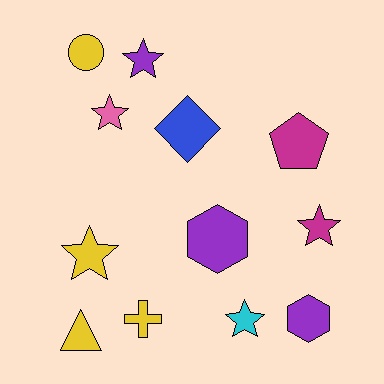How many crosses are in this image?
There is 1 cross.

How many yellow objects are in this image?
There are 4 yellow objects.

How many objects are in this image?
There are 12 objects.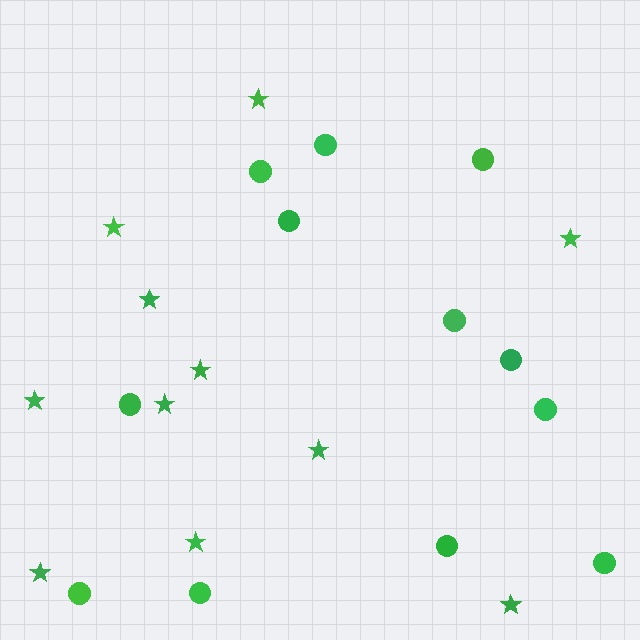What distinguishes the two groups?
There are 2 groups: one group of circles (12) and one group of stars (11).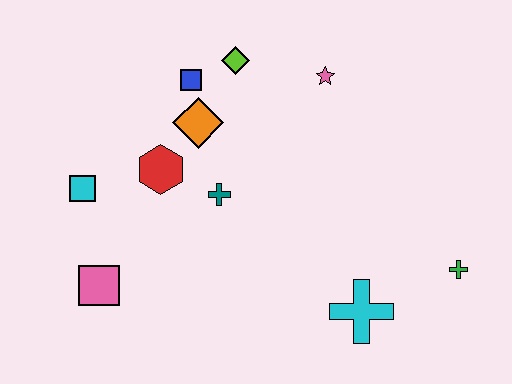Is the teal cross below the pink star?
Yes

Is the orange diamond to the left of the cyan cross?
Yes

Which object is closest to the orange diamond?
The blue square is closest to the orange diamond.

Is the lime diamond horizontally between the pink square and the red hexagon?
No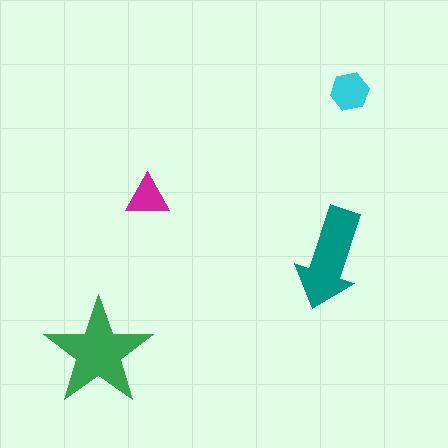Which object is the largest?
The green star.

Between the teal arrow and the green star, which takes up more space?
The green star.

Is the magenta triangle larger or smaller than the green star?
Smaller.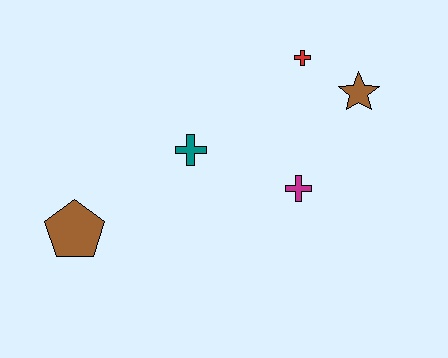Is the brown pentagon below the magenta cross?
Yes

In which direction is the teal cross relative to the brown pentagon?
The teal cross is to the right of the brown pentagon.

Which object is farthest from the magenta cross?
The brown pentagon is farthest from the magenta cross.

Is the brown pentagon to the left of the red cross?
Yes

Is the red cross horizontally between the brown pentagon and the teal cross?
No